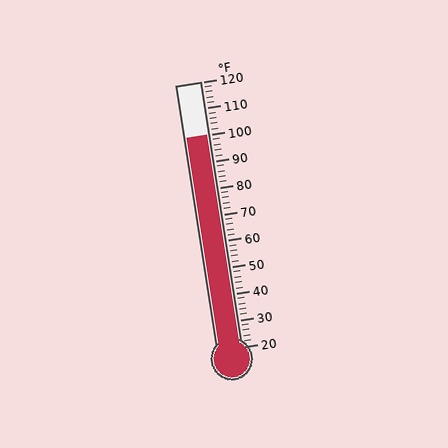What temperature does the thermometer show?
The thermometer shows approximately 100°F.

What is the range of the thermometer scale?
The thermometer scale ranges from 20°F to 120°F.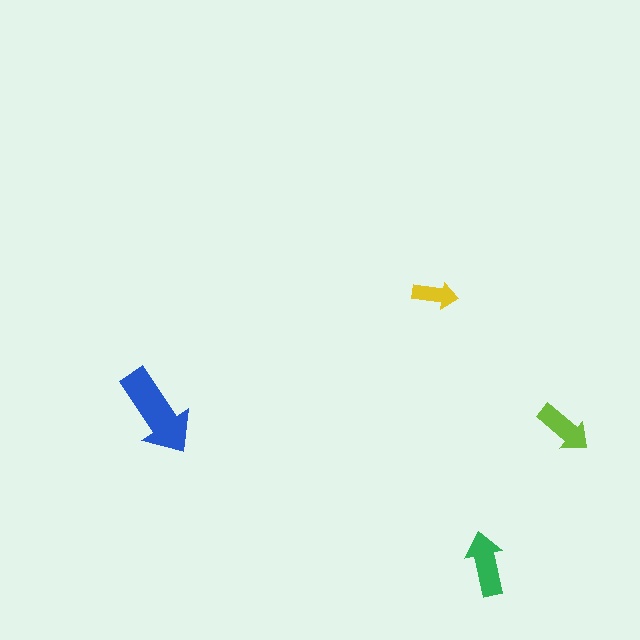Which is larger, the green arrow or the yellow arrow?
The green one.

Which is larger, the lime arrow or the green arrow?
The green one.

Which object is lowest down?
The green arrow is bottommost.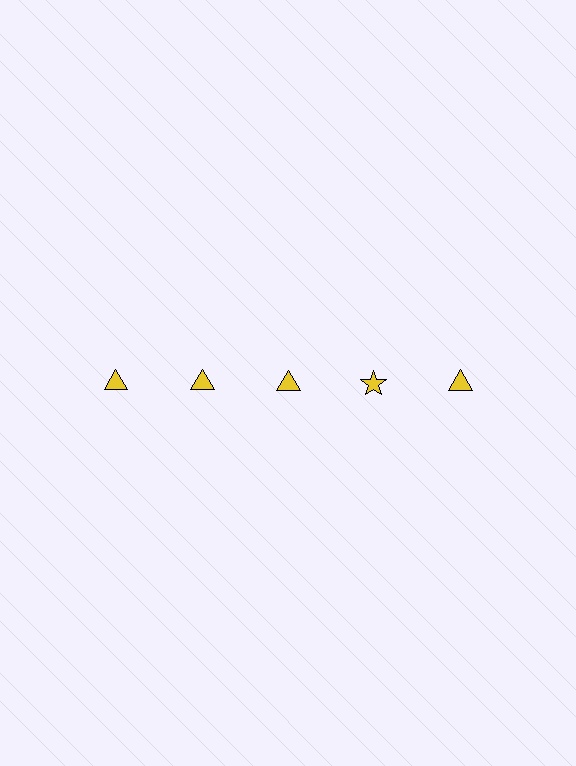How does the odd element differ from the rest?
It has a different shape: star instead of triangle.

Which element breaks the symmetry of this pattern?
The yellow star in the top row, second from right column breaks the symmetry. All other shapes are yellow triangles.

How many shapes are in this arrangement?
There are 5 shapes arranged in a grid pattern.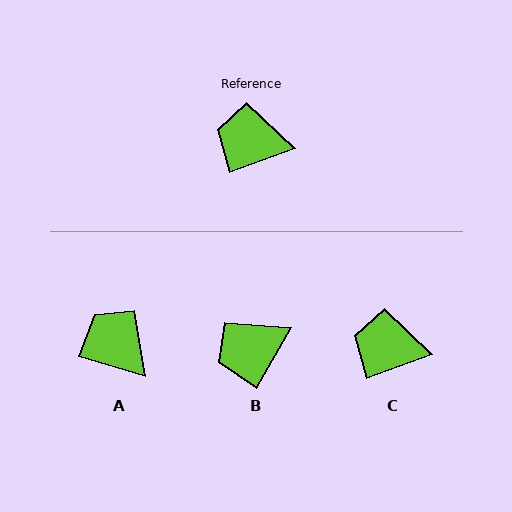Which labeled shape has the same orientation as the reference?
C.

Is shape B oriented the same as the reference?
No, it is off by about 40 degrees.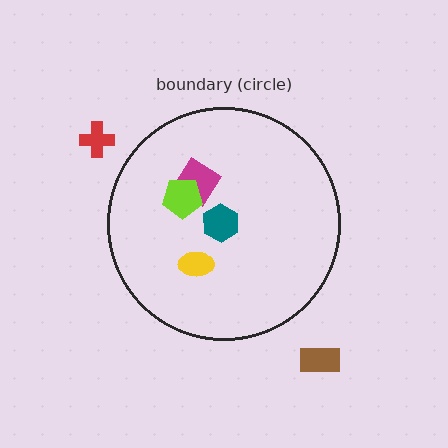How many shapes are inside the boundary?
4 inside, 2 outside.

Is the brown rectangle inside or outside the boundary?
Outside.